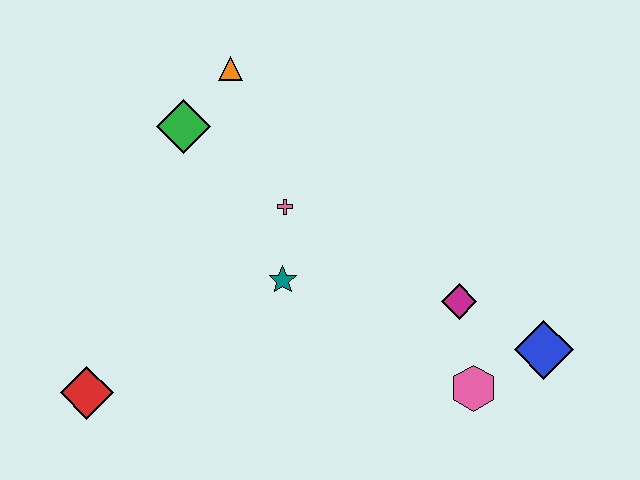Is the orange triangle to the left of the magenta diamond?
Yes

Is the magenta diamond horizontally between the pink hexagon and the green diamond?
Yes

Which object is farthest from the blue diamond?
The red diamond is farthest from the blue diamond.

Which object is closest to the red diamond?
The teal star is closest to the red diamond.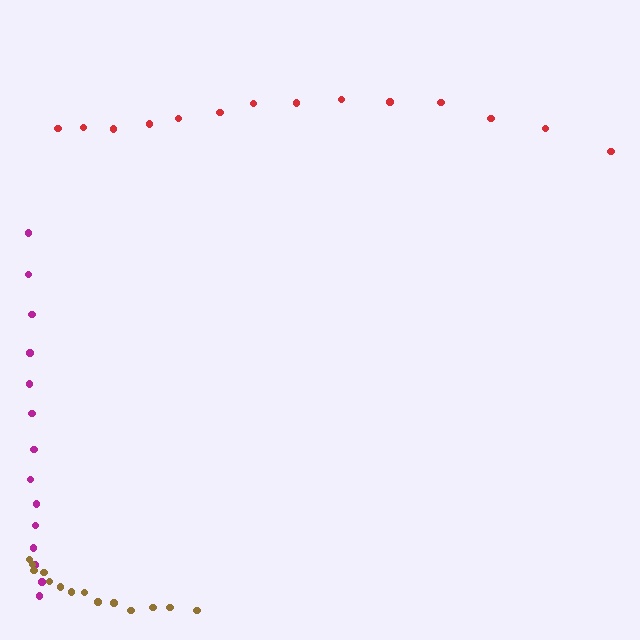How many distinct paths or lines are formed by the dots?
There are 3 distinct paths.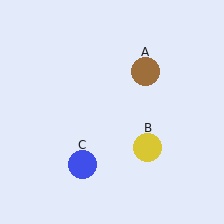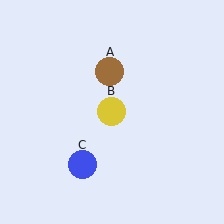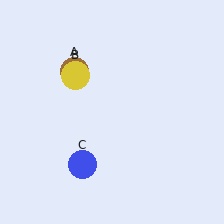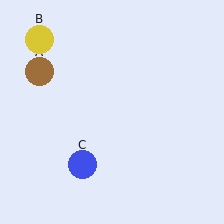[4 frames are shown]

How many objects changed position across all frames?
2 objects changed position: brown circle (object A), yellow circle (object B).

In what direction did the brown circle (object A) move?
The brown circle (object A) moved left.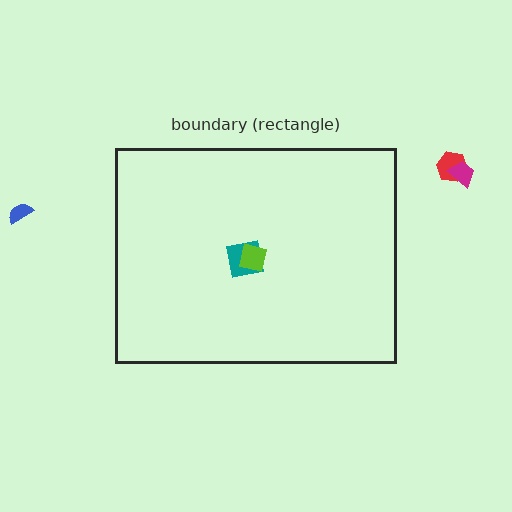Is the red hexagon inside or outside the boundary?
Outside.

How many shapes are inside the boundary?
2 inside, 3 outside.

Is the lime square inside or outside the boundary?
Inside.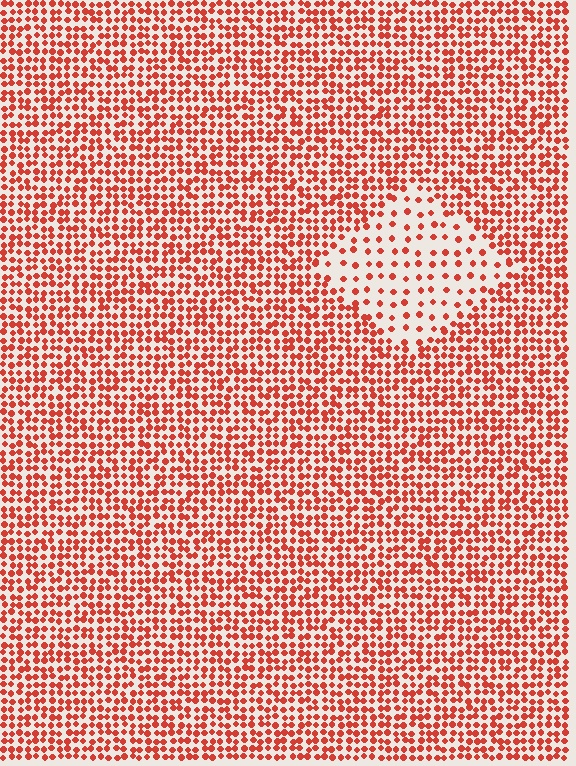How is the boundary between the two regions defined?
The boundary is defined by a change in element density (approximately 2.6x ratio). All elements are the same color, size, and shape.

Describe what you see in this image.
The image contains small red elements arranged at two different densities. A diamond-shaped region is visible where the elements are less densely packed than the surrounding area.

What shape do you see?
I see a diamond.